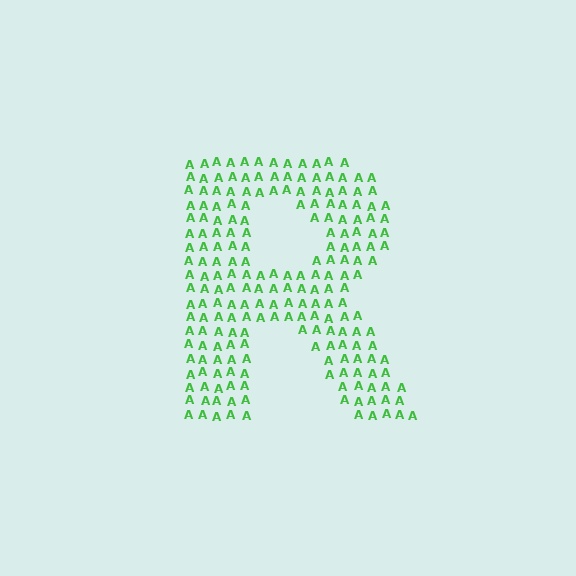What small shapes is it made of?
It is made of small letter A's.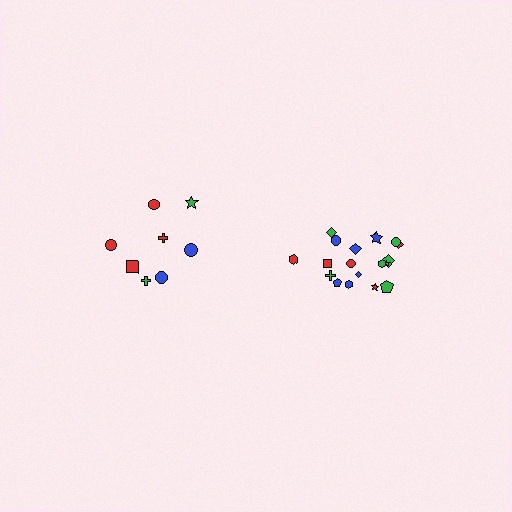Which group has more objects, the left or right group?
The right group.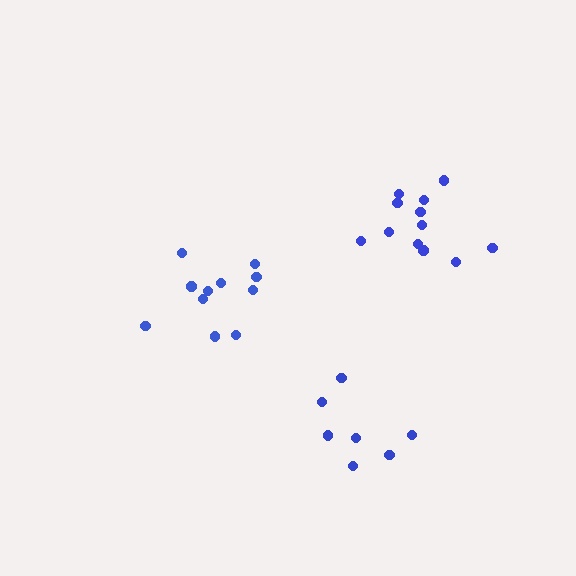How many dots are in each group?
Group 1: 12 dots, Group 2: 11 dots, Group 3: 7 dots (30 total).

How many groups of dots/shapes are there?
There are 3 groups.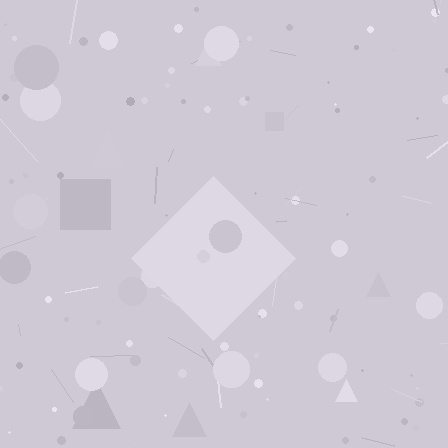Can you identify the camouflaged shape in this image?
The camouflaged shape is a diamond.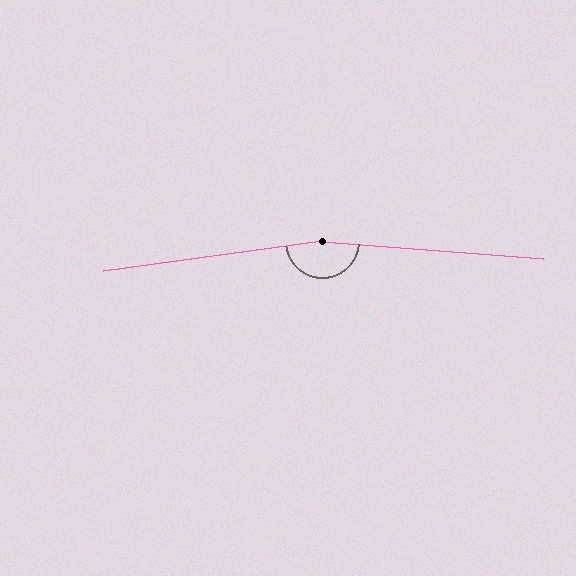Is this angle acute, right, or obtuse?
It is obtuse.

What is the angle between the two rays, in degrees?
Approximately 167 degrees.